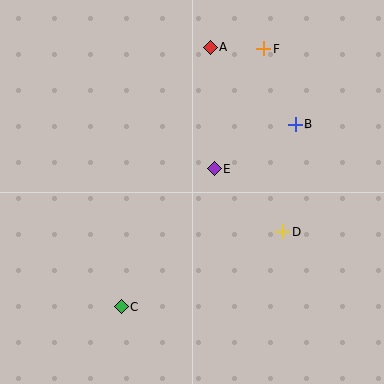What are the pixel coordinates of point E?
Point E is at (214, 169).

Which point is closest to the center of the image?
Point E at (214, 169) is closest to the center.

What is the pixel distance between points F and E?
The distance between F and E is 130 pixels.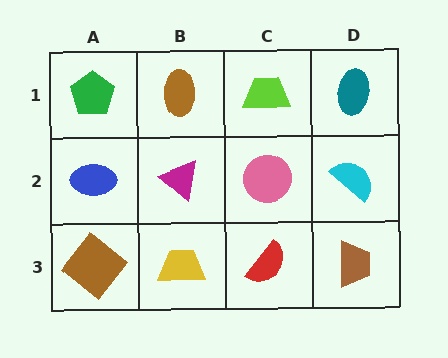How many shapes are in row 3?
4 shapes.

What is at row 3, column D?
A brown trapezoid.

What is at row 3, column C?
A red semicircle.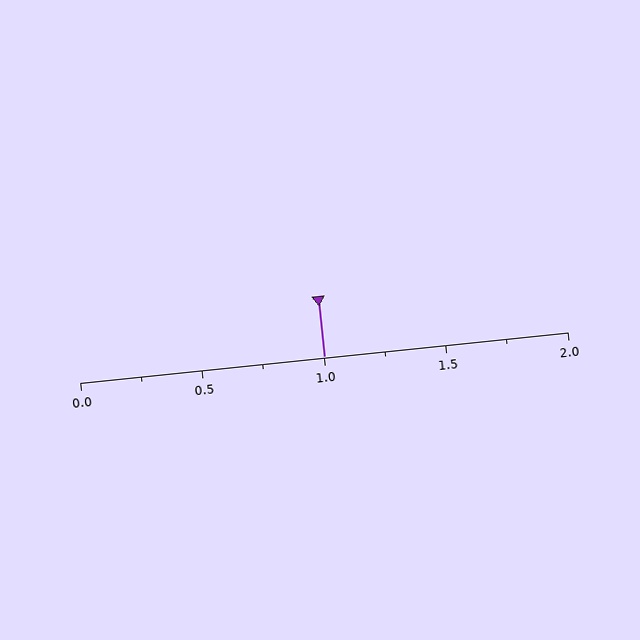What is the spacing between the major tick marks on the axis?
The major ticks are spaced 0.5 apart.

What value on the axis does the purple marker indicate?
The marker indicates approximately 1.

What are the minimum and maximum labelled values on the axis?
The axis runs from 0.0 to 2.0.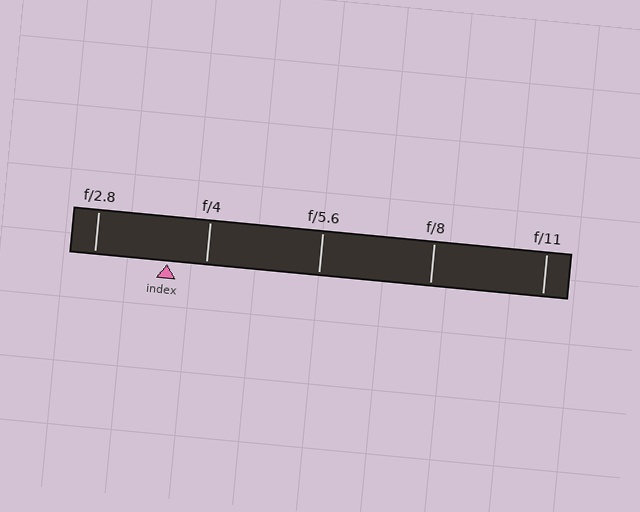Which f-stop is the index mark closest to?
The index mark is closest to f/4.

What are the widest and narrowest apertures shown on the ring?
The widest aperture shown is f/2.8 and the narrowest is f/11.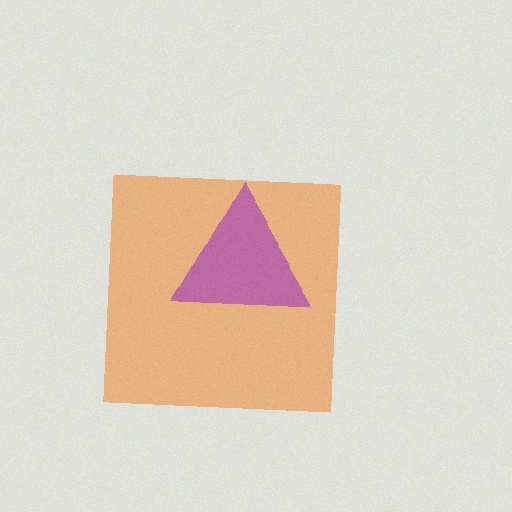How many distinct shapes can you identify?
There are 2 distinct shapes: an orange square, a purple triangle.